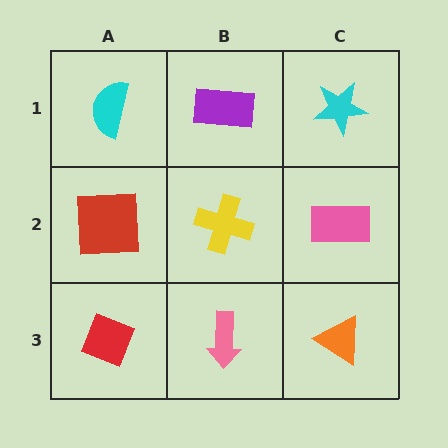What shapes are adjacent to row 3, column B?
A yellow cross (row 2, column B), a red diamond (row 3, column A), an orange triangle (row 3, column C).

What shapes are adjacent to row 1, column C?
A pink rectangle (row 2, column C), a purple rectangle (row 1, column B).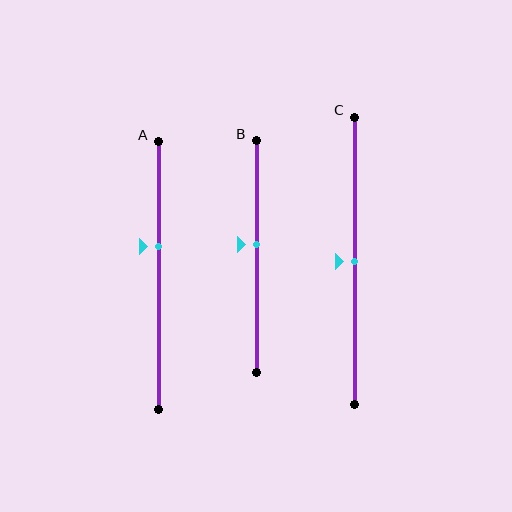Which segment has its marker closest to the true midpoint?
Segment C has its marker closest to the true midpoint.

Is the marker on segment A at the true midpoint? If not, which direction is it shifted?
No, the marker on segment A is shifted upward by about 11% of the segment length.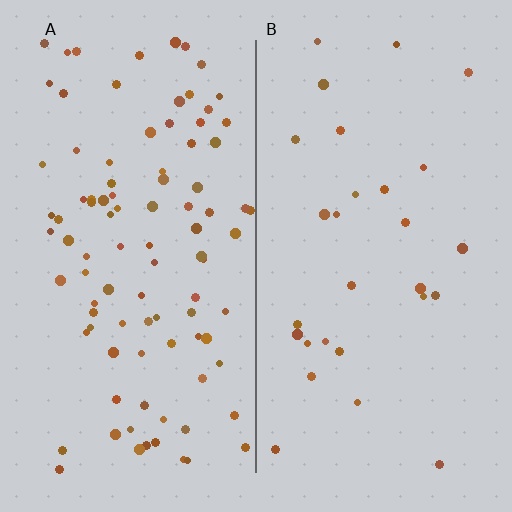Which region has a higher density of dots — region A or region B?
A (the left).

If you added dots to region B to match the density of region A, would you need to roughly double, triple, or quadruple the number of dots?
Approximately triple.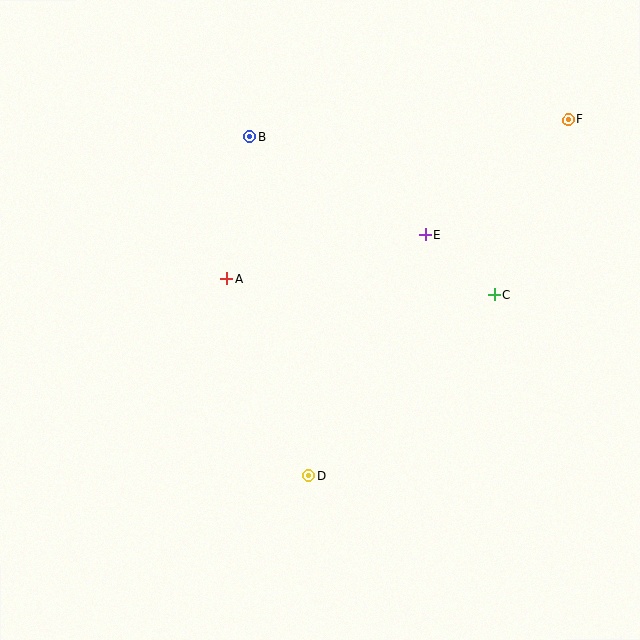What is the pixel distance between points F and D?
The distance between F and D is 440 pixels.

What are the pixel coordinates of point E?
Point E is at (425, 234).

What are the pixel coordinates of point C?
Point C is at (494, 294).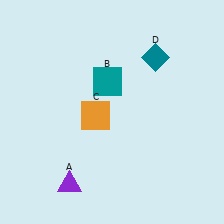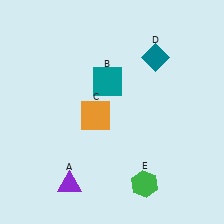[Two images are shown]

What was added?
A green hexagon (E) was added in Image 2.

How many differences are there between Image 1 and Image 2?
There is 1 difference between the two images.